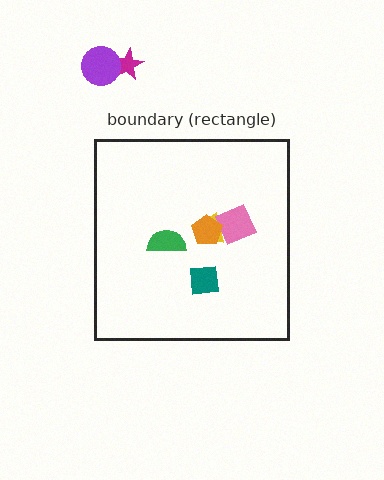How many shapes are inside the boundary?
5 inside, 2 outside.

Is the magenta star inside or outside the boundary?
Outside.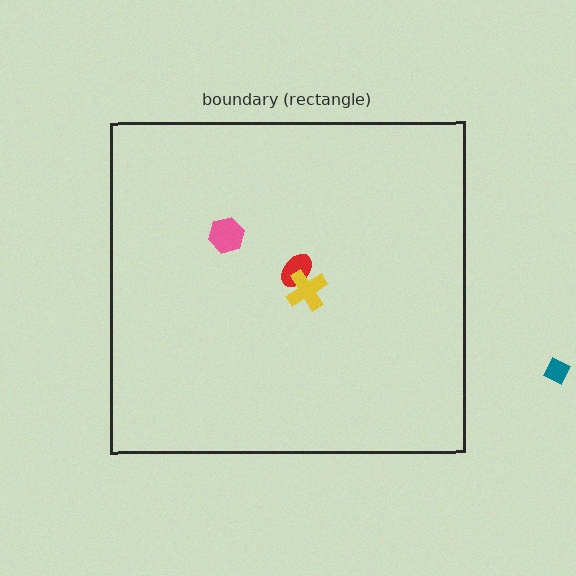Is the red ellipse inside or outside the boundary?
Inside.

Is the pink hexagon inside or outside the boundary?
Inside.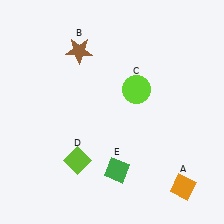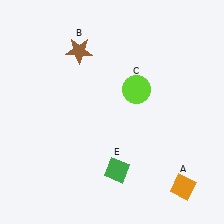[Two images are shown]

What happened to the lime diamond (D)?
The lime diamond (D) was removed in Image 2. It was in the bottom-left area of Image 1.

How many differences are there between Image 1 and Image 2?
There is 1 difference between the two images.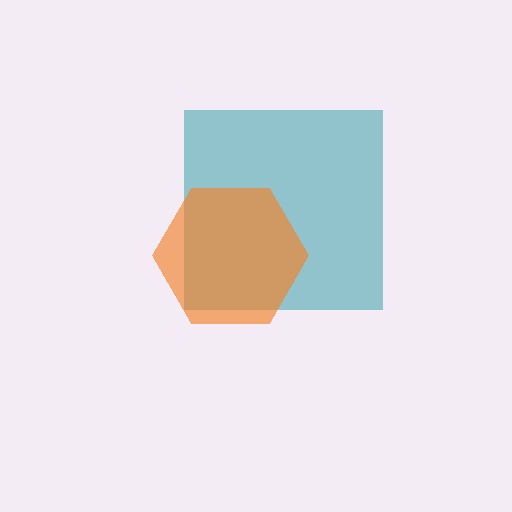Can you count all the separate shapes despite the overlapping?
Yes, there are 2 separate shapes.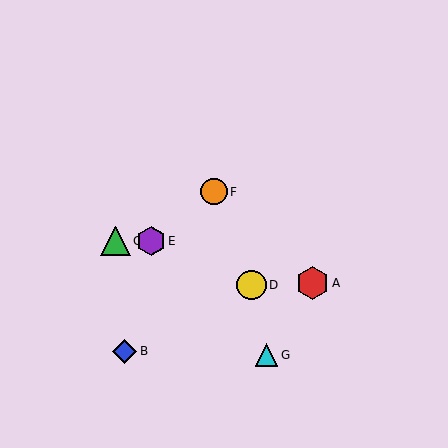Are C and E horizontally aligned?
Yes, both are at y≈241.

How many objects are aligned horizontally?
2 objects (C, E) are aligned horizontally.